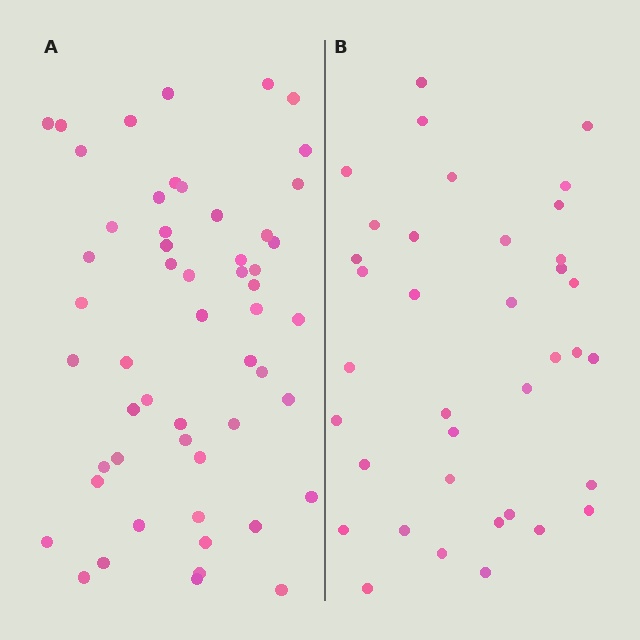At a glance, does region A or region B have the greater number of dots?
Region A (the left region) has more dots.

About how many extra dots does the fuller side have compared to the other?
Region A has approximately 15 more dots than region B.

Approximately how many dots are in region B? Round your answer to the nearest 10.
About 40 dots. (The exact count is 37, which rounds to 40.)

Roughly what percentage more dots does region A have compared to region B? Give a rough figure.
About 45% more.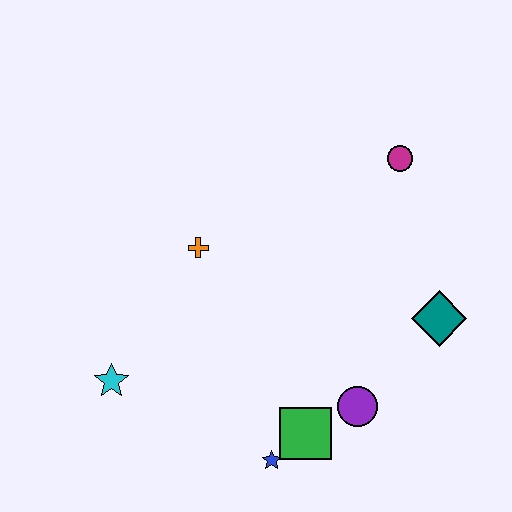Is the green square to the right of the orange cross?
Yes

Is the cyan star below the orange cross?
Yes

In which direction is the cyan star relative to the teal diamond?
The cyan star is to the left of the teal diamond.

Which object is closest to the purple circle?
The green square is closest to the purple circle.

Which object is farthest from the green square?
The magenta circle is farthest from the green square.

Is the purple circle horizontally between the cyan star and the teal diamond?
Yes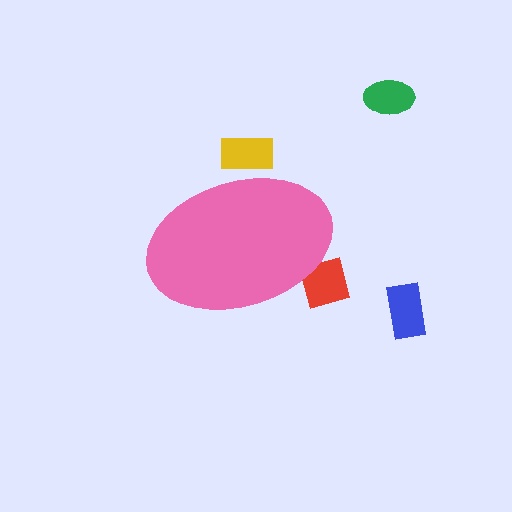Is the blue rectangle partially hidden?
No, the blue rectangle is fully visible.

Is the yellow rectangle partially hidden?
Yes, the yellow rectangle is partially hidden behind the pink ellipse.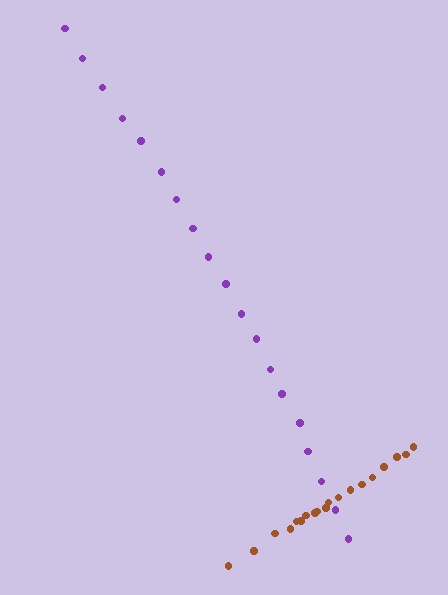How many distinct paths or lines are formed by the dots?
There are 2 distinct paths.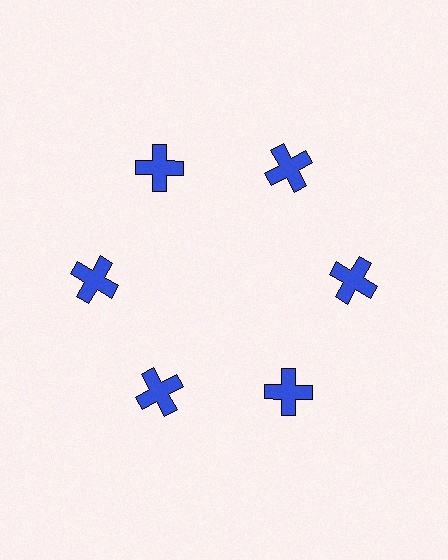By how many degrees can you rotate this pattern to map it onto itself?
The pattern maps onto itself every 60 degrees of rotation.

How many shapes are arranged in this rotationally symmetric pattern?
There are 6 shapes, arranged in 6 groups of 1.